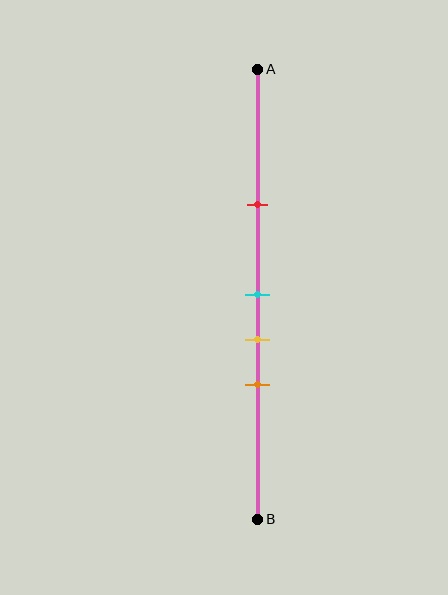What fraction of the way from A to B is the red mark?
The red mark is approximately 30% (0.3) of the way from A to B.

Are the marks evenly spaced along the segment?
No, the marks are not evenly spaced.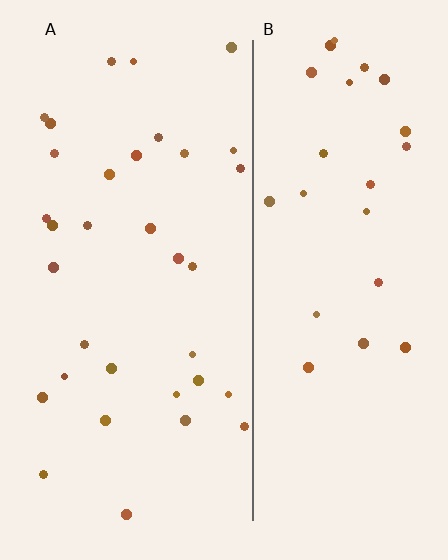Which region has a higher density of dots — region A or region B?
A (the left).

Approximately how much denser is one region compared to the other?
Approximately 1.3× — region A over region B.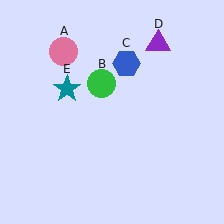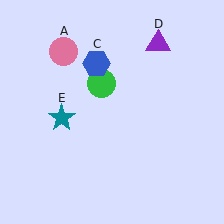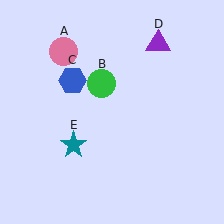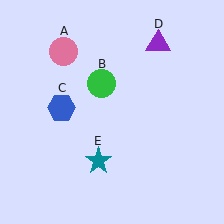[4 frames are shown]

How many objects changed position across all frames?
2 objects changed position: blue hexagon (object C), teal star (object E).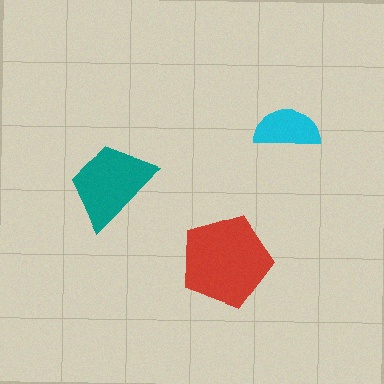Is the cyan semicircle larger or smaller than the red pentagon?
Smaller.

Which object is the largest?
The red pentagon.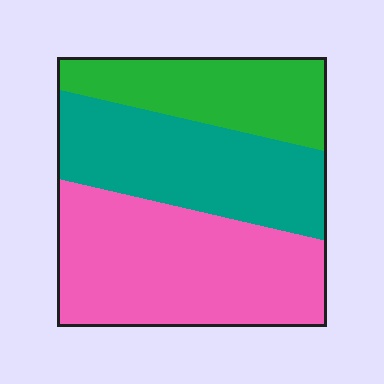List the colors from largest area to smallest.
From largest to smallest: pink, teal, green.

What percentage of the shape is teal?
Teal covers 33% of the shape.